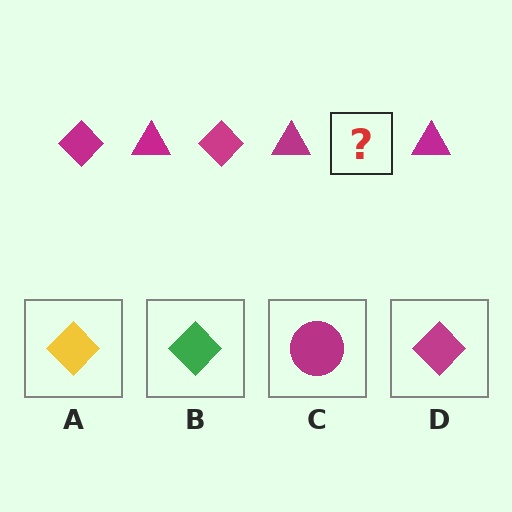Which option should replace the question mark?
Option D.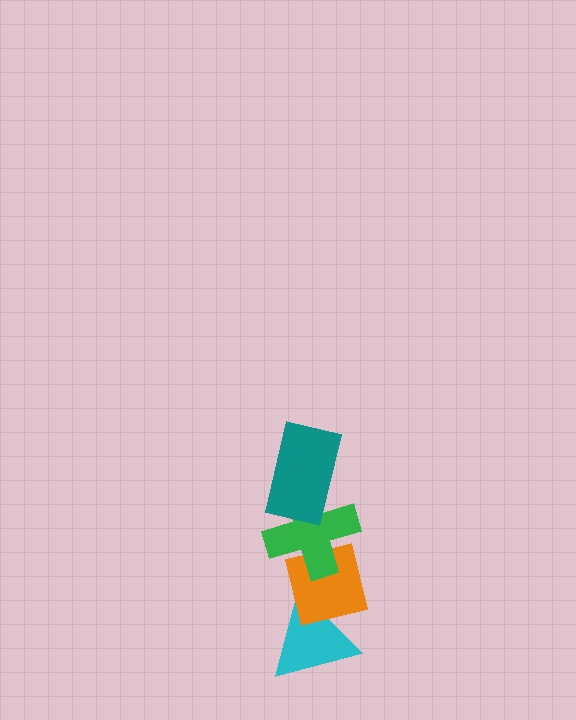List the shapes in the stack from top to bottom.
From top to bottom: the teal rectangle, the green cross, the orange square, the cyan triangle.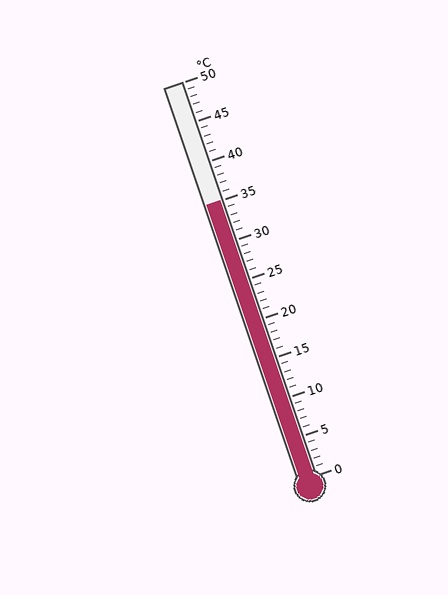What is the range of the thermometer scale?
The thermometer scale ranges from 0°C to 50°C.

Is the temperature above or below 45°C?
The temperature is below 45°C.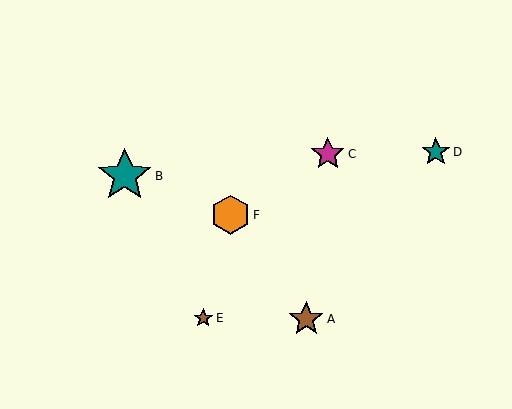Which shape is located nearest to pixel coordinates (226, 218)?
The orange hexagon (labeled F) at (231, 215) is nearest to that location.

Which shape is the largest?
The teal star (labeled B) is the largest.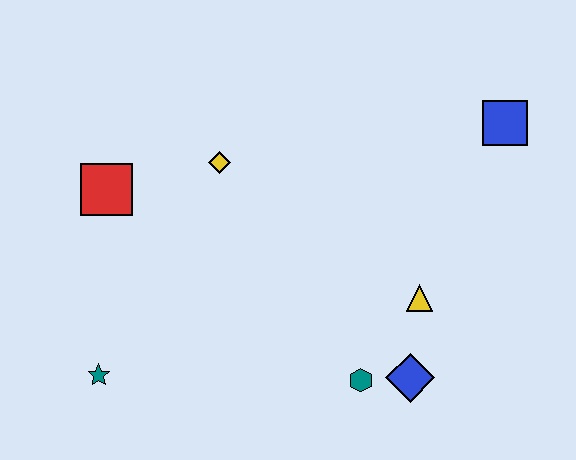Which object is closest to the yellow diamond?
The red square is closest to the yellow diamond.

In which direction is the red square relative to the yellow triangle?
The red square is to the left of the yellow triangle.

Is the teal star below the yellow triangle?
Yes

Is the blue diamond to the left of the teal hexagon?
No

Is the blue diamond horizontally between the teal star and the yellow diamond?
No